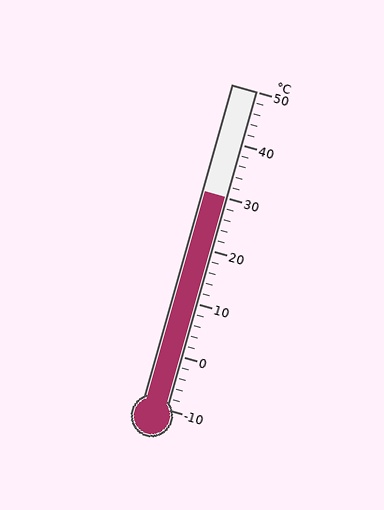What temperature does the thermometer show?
The thermometer shows approximately 30°C.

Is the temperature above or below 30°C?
The temperature is at 30°C.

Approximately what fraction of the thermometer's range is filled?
The thermometer is filled to approximately 65% of its range.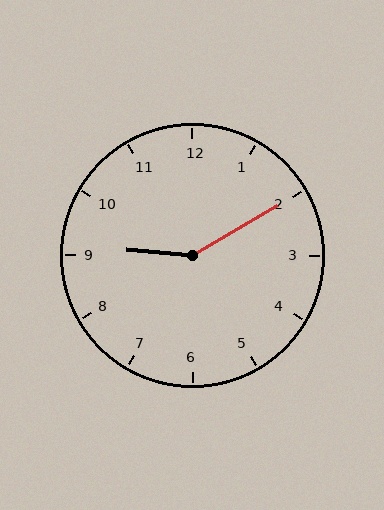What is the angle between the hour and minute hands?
Approximately 145 degrees.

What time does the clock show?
9:10.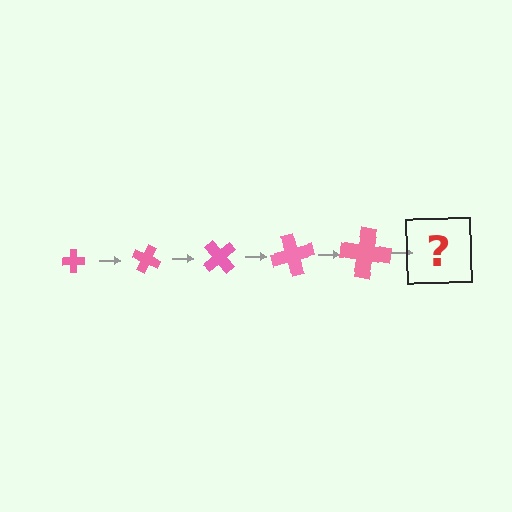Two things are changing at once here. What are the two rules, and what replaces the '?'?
The two rules are that the cross grows larger each step and it rotates 25 degrees each step. The '?' should be a cross, larger than the previous one and rotated 125 degrees from the start.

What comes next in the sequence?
The next element should be a cross, larger than the previous one and rotated 125 degrees from the start.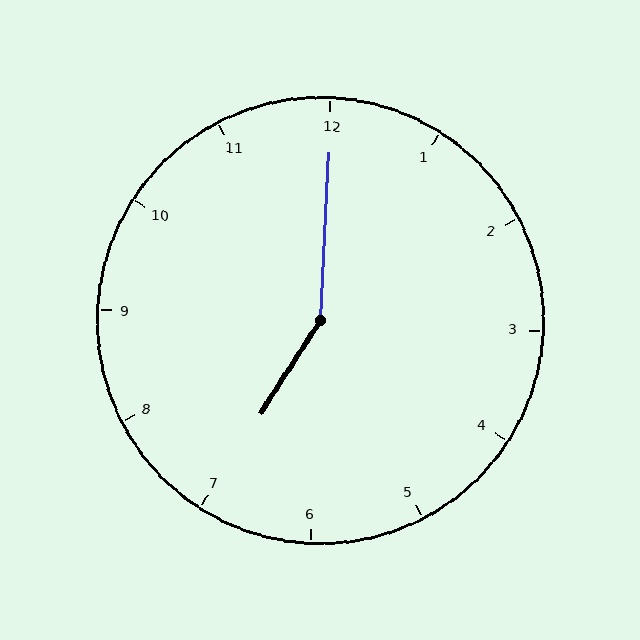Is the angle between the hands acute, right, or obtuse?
It is obtuse.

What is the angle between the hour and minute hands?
Approximately 150 degrees.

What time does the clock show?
7:00.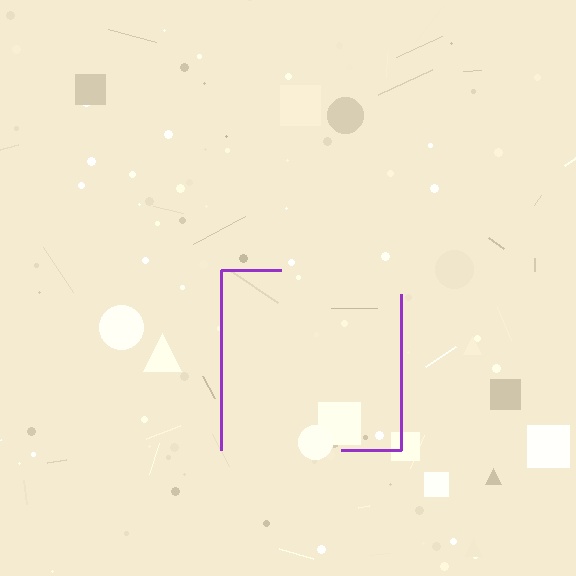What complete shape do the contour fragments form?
The contour fragments form a square.